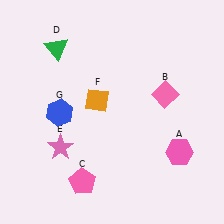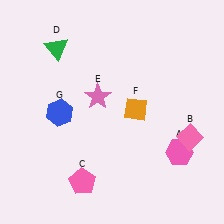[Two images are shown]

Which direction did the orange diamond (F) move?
The orange diamond (F) moved right.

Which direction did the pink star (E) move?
The pink star (E) moved up.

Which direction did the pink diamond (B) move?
The pink diamond (B) moved down.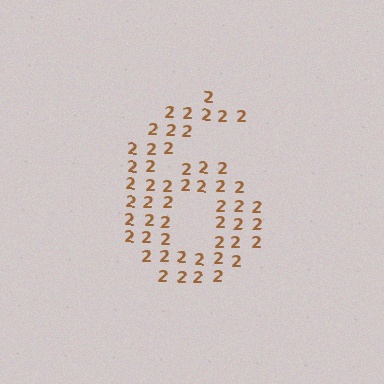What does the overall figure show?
The overall figure shows the digit 6.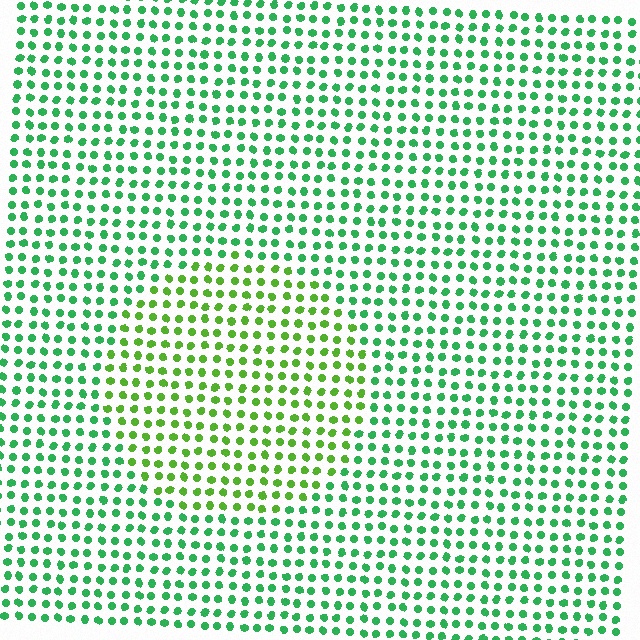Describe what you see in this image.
The image is filled with small green elements in a uniform arrangement. A circle-shaped region is visible where the elements are tinted to a slightly different hue, forming a subtle color boundary.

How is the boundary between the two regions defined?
The boundary is defined purely by a slight shift in hue (about 35 degrees). Spacing, size, and orientation are identical on both sides.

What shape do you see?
I see a circle.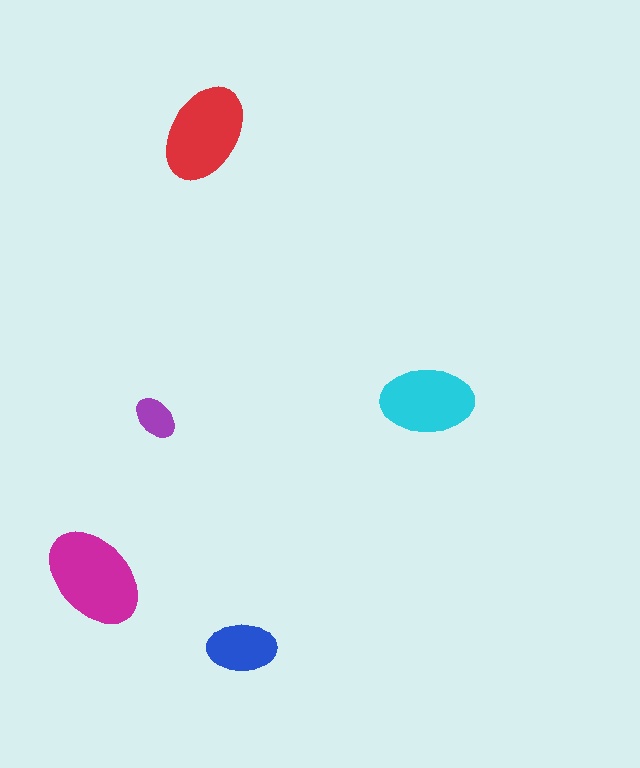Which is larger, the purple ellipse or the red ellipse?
The red one.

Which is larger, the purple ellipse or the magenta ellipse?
The magenta one.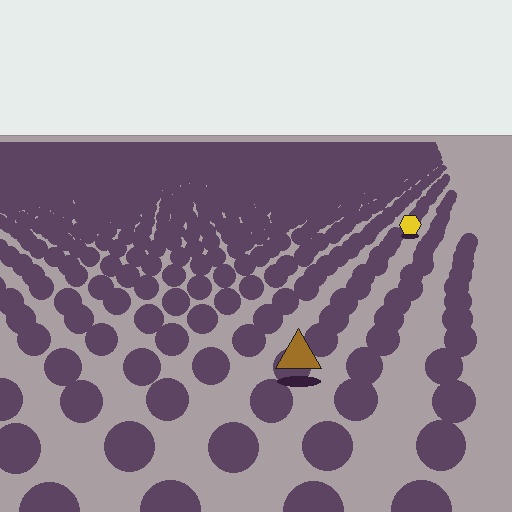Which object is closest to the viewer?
The brown triangle is closest. The texture marks near it are larger and more spread out.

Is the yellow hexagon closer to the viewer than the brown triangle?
No. The brown triangle is closer — you can tell from the texture gradient: the ground texture is coarser near it.